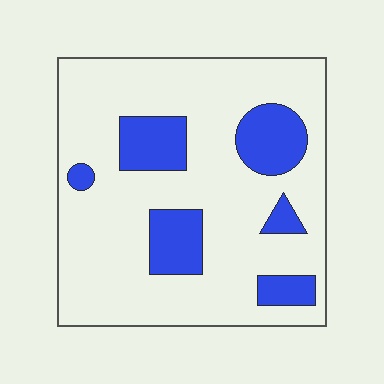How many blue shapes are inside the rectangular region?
6.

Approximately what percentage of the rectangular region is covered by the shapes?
Approximately 20%.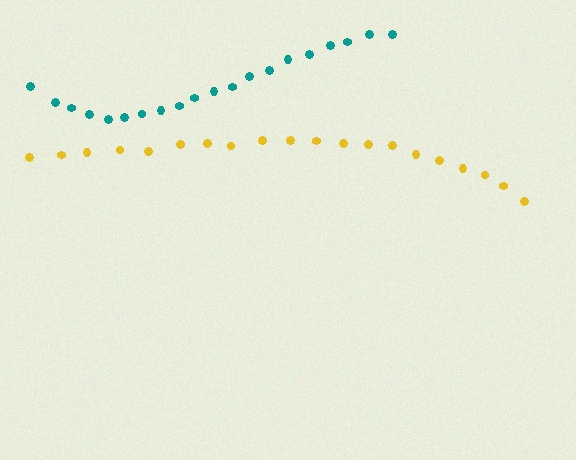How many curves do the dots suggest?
There are 2 distinct paths.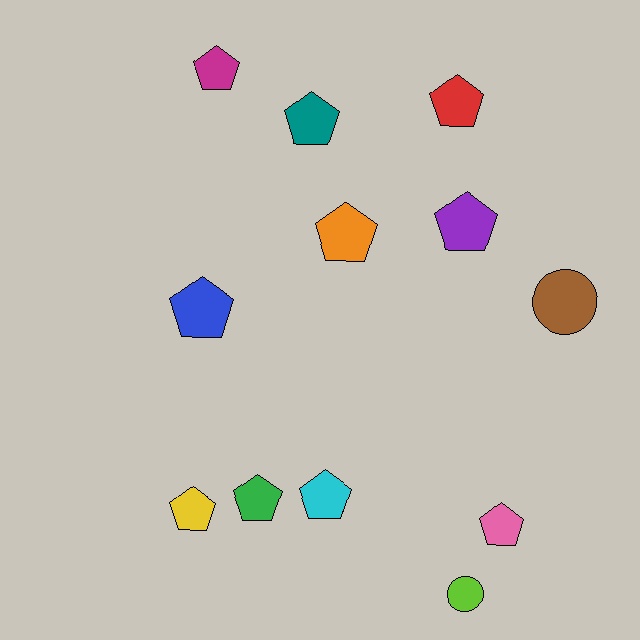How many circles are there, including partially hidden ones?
There are 2 circles.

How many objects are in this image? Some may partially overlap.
There are 12 objects.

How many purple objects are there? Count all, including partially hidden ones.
There is 1 purple object.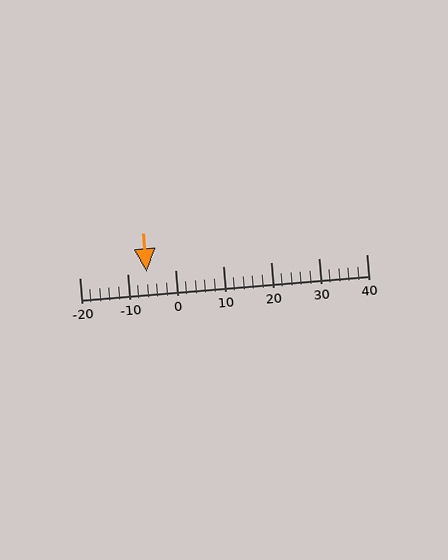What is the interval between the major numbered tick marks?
The major tick marks are spaced 10 units apart.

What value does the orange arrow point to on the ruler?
The orange arrow points to approximately -6.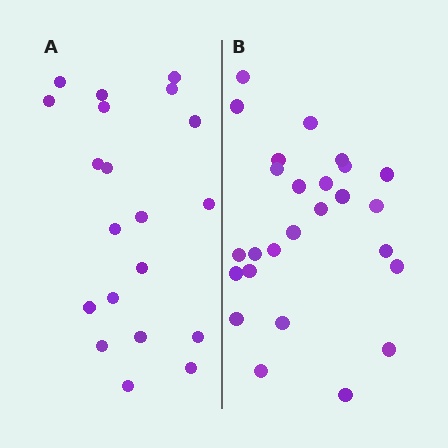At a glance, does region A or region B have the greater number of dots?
Region B (the right region) has more dots.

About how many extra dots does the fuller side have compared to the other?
Region B has about 6 more dots than region A.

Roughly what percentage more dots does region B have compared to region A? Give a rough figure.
About 30% more.